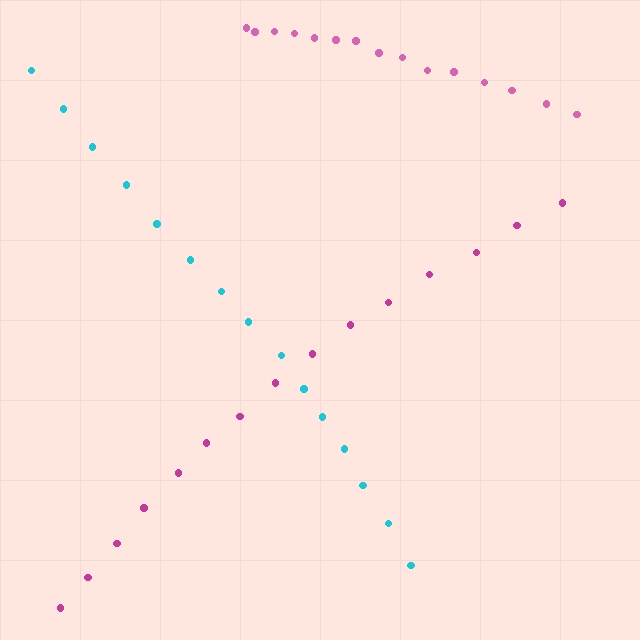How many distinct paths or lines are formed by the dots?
There are 3 distinct paths.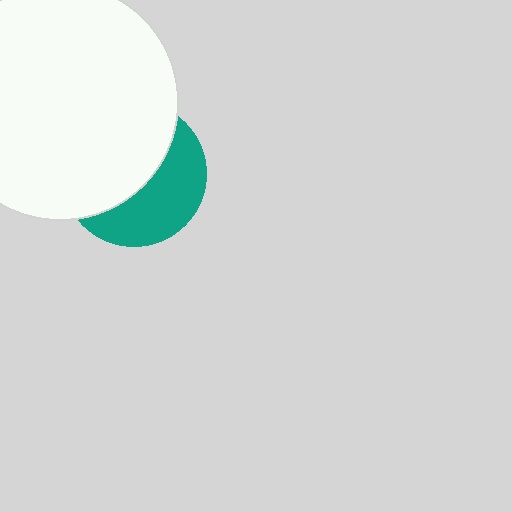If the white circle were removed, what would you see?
You would see the complete teal circle.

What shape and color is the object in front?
The object in front is a white circle.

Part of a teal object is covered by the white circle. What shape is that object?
It is a circle.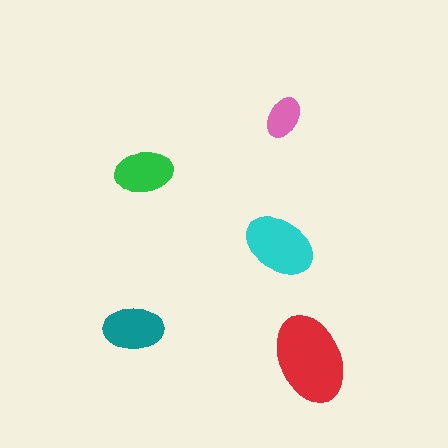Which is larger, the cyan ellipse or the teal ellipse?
The cyan one.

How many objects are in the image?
There are 5 objects in the image.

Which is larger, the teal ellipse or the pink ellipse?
The teal one.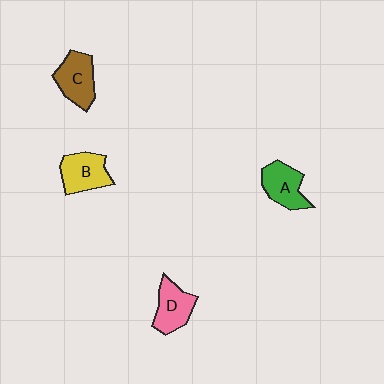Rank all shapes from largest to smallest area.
From largest to smallest: C (brown), B (yellow), A (green), D (pink).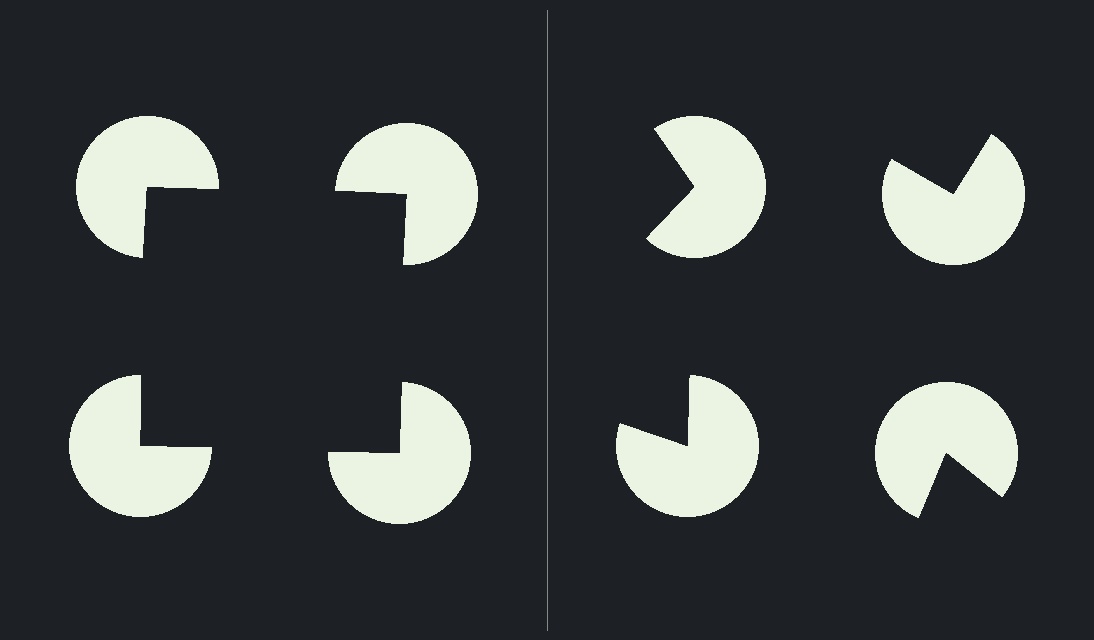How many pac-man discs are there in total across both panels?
8 — 4 on each side.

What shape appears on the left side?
An illusory square.